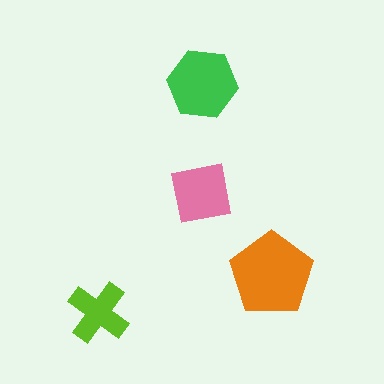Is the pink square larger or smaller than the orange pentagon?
Smaller.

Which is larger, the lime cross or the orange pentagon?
The orange pentagon.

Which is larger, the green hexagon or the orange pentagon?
The orange pentagon.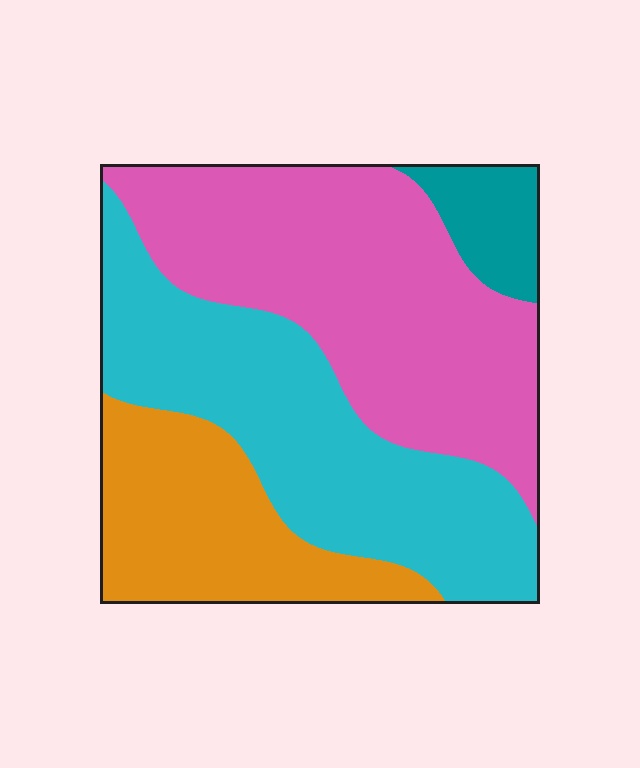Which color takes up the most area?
Pink, at roughly 40%.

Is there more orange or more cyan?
Cyan.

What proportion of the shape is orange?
Orange covers 20% of the shape.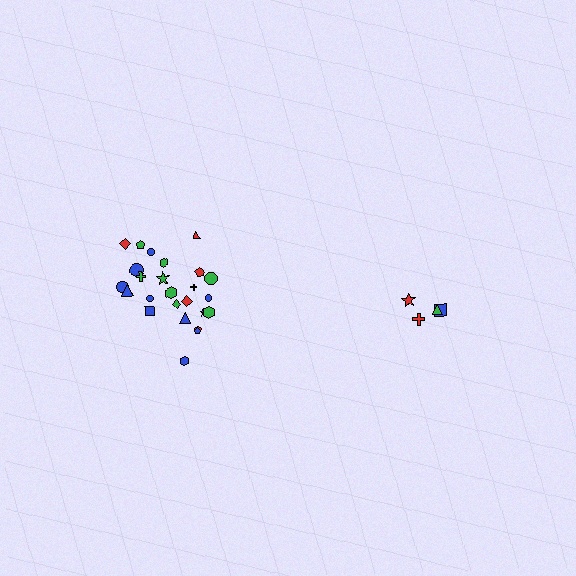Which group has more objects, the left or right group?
The left group.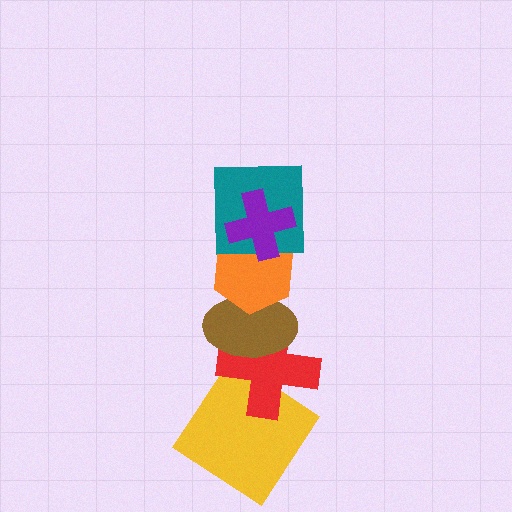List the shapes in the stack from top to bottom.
From top to bottom: the purple cross, the teal square, the orange hexagon, the brown ellipse, the red cross, the yellow diamond.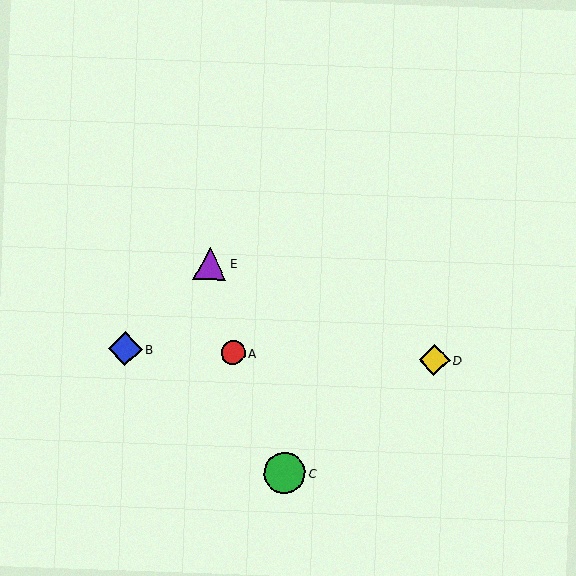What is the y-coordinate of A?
Object A is at y≈353.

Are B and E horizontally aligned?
No, B is at y≈349 and E is at y≈264.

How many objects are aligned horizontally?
3 objects (A, B, D) are aligned horizontally.